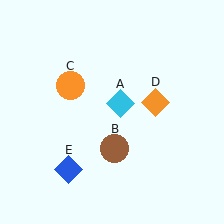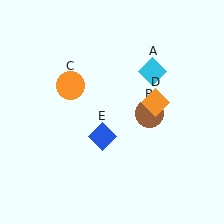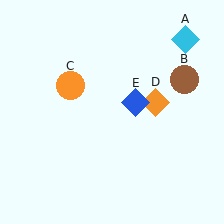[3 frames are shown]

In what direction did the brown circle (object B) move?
The brown circle (object B) moved up and to the right.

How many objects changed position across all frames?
3 objects changed position: cyan diamond (object A), brown circle (object B), blue diamond (object E).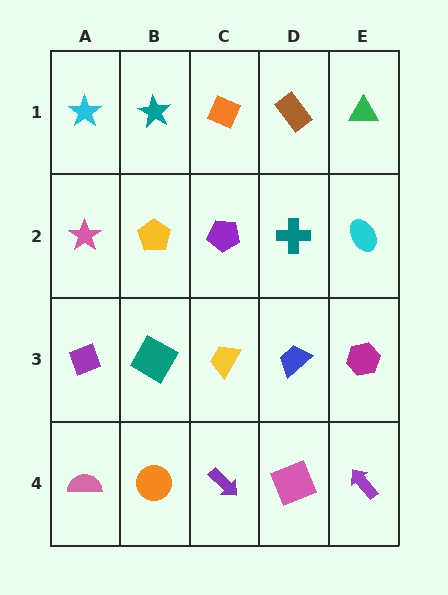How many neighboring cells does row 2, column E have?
3.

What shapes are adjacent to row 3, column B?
A yellow pentagon (row 2, column B), an orange circle (row 4, column B), a purple diamond (row 3, column A), a yellow trapezoid (row 3, column C).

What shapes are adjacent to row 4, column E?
A magenta hexagon (row 3, column E), a pink square (row 4, column D).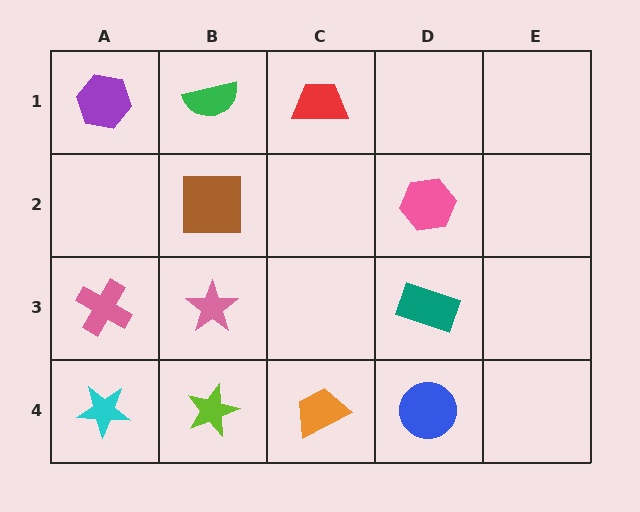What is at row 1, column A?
A purple hexagon.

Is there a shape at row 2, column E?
No, that cell is empty.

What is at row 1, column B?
A green semicircle.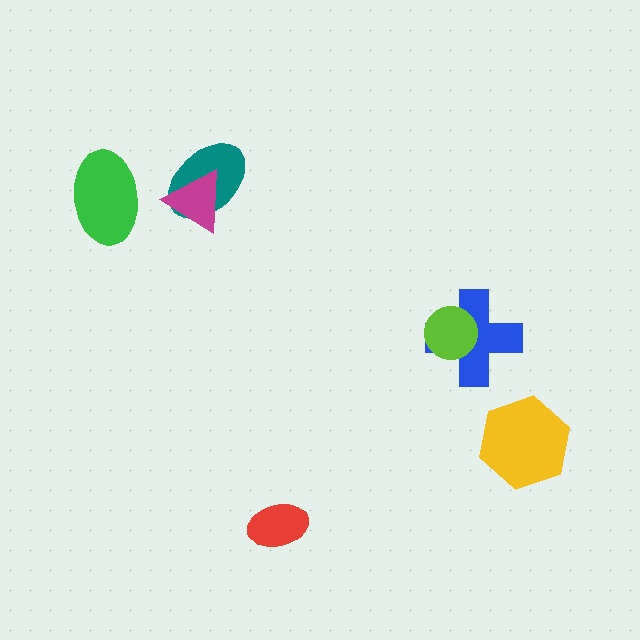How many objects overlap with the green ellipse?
0 objects overlap with the green ellipse.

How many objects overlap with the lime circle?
1 object overlaps with the lime circle.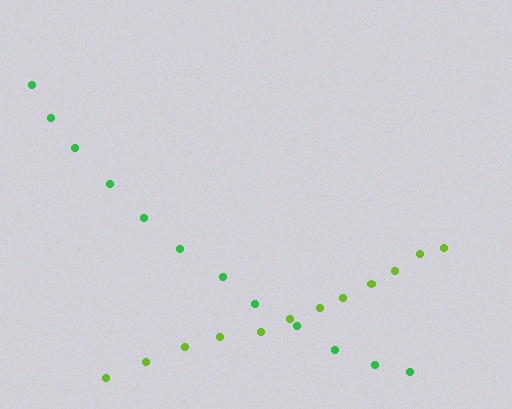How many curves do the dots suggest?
There are 2 distinct paths.